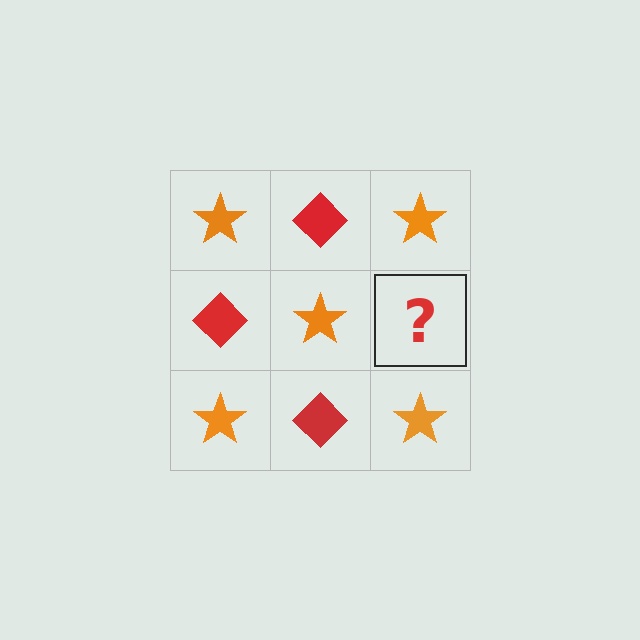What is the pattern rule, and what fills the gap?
The rule is that it alternates orange star and red diamond in a checkerboard pattern. The gap should be filled with a red diamond.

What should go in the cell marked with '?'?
The missing cell should contain a red diamond.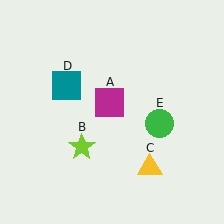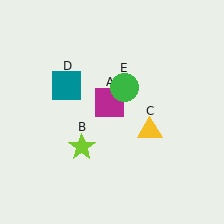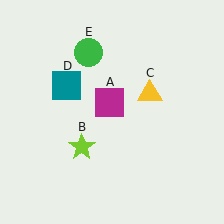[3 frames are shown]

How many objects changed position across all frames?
2 objects changed position: yellow triangle (object C), green circle (object E).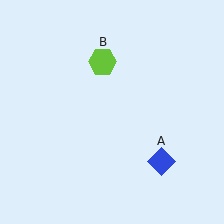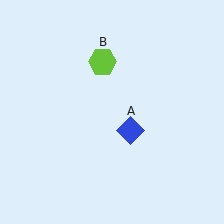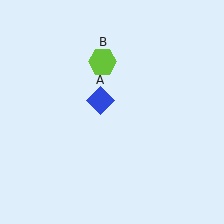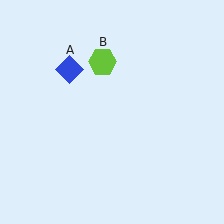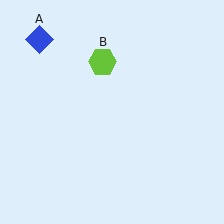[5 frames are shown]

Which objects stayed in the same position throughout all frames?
Lime hexagon (object B) remained stationary.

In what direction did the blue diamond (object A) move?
The blue diamond (object A) moved up and to the left.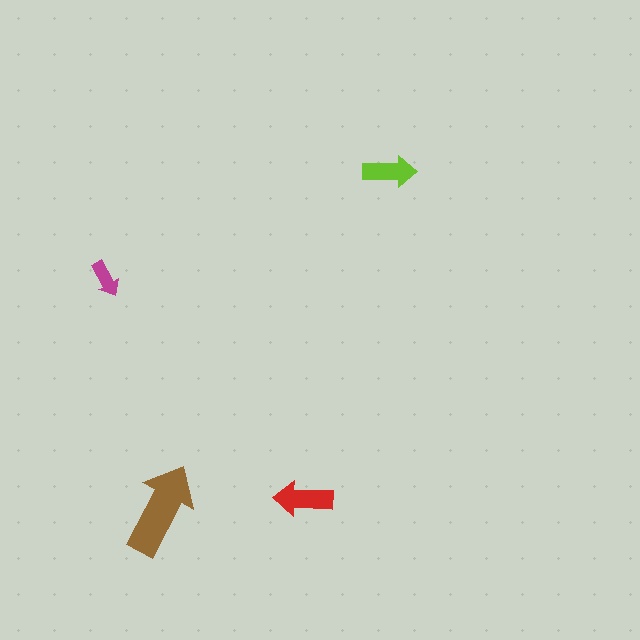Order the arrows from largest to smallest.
the brown one, the red one, the lime one, the magenta one.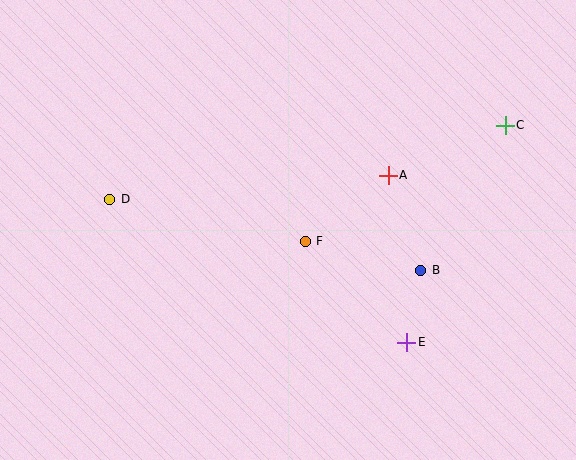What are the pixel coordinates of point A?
Point A is at (388, 175).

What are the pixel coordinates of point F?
Point F is at (305, 241).